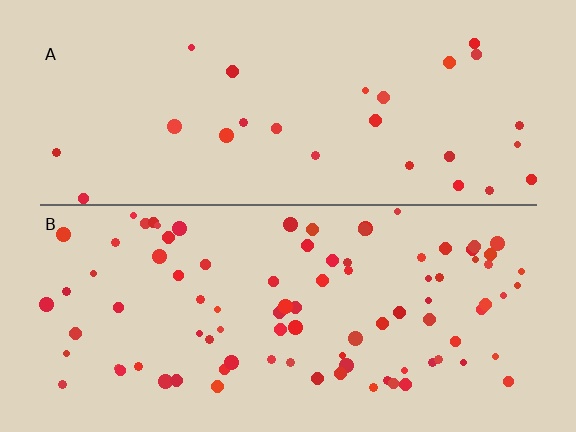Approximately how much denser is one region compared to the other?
Approximately 3.4× — region B over region A.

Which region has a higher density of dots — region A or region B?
B (the bottom).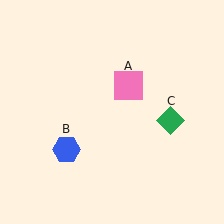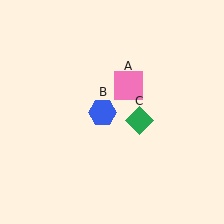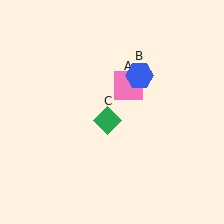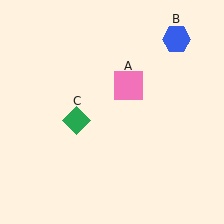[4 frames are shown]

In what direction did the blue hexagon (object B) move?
The blue hexagon (object B) moved up and to the right.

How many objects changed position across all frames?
2 objects changed position: blue hexagon (object B), green diamond (object C).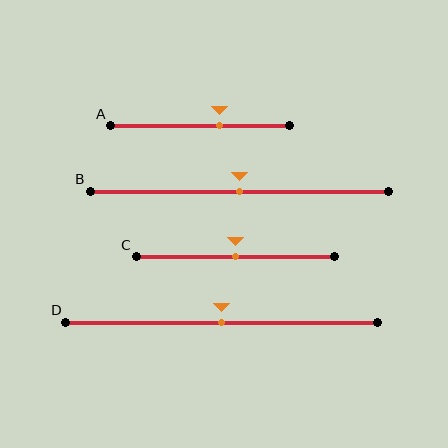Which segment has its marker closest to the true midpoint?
Segment B has its marker closest to the true midpoint.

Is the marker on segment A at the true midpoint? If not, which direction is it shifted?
No, the marker on segment A is shifted to the right by about 11% of the segment length.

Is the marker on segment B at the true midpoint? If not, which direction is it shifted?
Yes, the marker on segment B is at the true midpoint.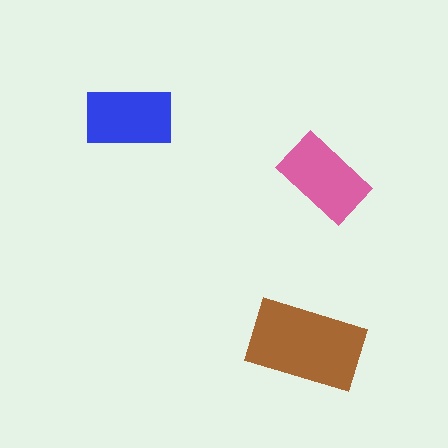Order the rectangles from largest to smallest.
the brown one, the pink one, the blue one.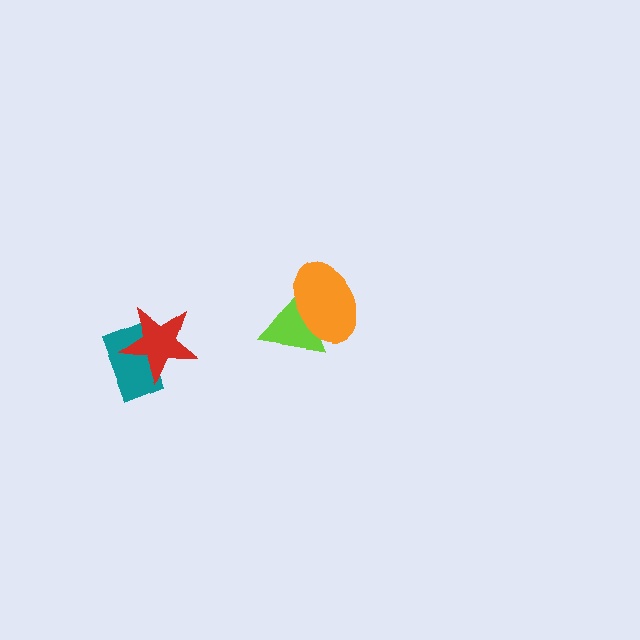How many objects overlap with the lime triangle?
1 object overlaps with the lime triangle.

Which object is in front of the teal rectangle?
The red star is in front of the teal rectangle.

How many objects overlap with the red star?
1 object overlaps with the red star.